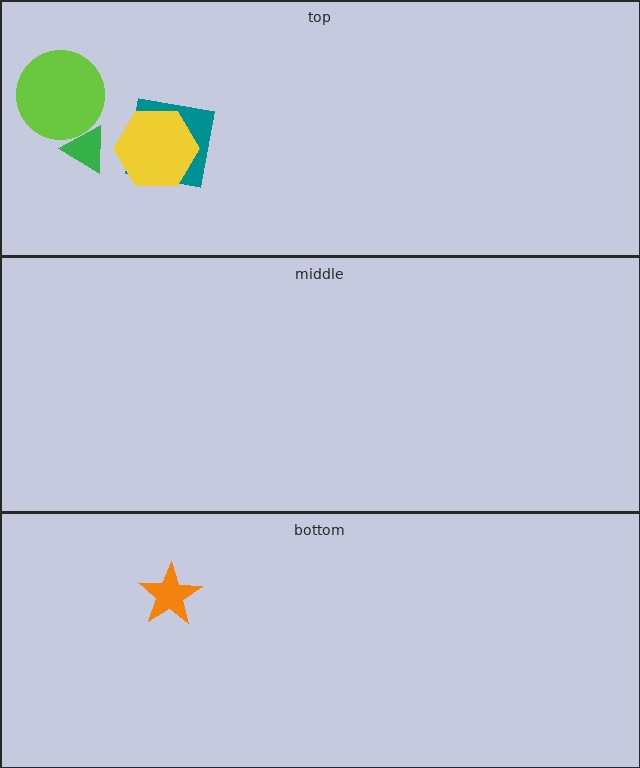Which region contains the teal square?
The top region.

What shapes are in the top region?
The lime circle, the teal square, the green triangle, the yellow hexagon.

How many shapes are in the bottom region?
1.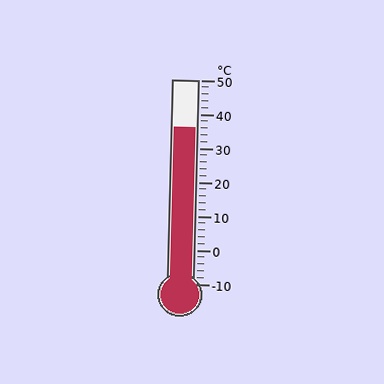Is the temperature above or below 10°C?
The temperature is above 10°C.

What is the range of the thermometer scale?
The thermometer scale ranges from -10°C to 50°C.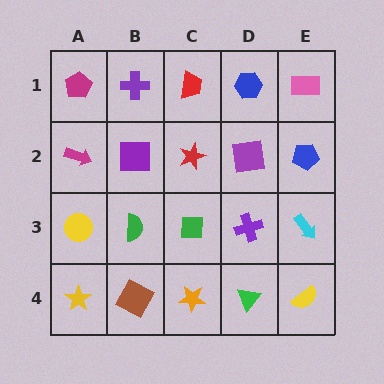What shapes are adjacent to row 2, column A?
A magenta pentagon (row 1, column A), a yellow circle (row 3, column A), a purple square (row 2, column B).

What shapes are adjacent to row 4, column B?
A green semicircle (row 3, column B), a yellow star (row 4, column A), an orange star (row 4, column C).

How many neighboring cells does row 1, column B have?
3.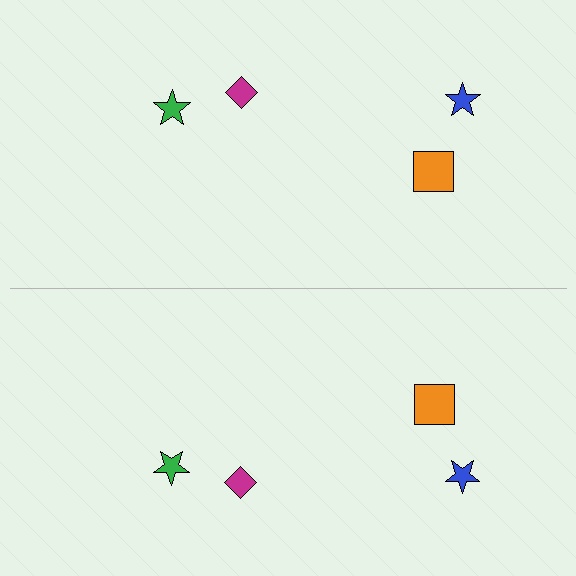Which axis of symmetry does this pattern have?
The pattern has a horizontal axis of symmetry running through the center of the image.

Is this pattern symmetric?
Yes, this pattern has bilateral (reflection) symmetry.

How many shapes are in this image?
There are 8 shapes in this image.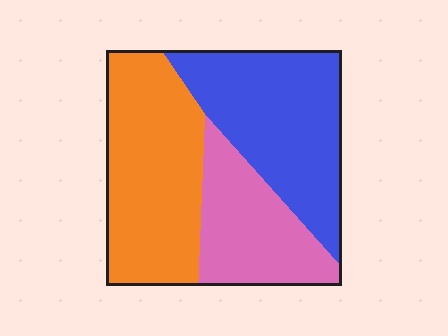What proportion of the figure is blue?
Blue covers 37% of the figure.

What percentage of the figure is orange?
Orange covers 38% of the figure.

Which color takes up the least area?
Pink, at roughly 25%.